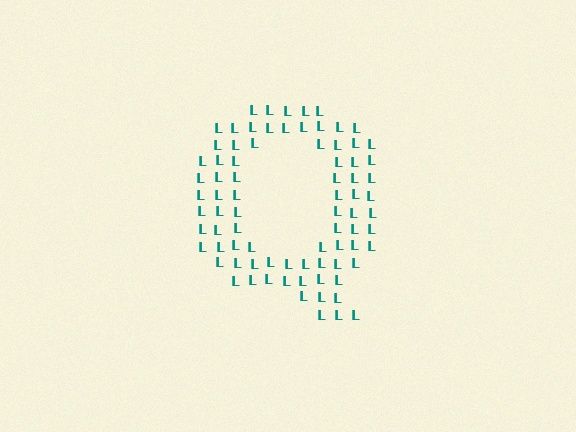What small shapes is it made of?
It is made of small letter L's.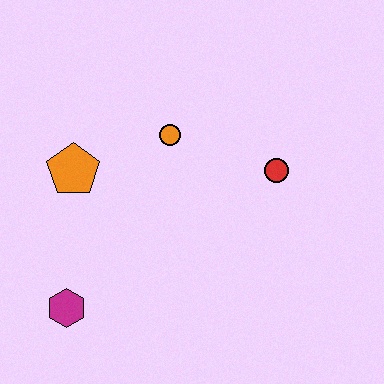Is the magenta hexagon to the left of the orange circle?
Yes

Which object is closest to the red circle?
The orange circle is closest to the red circle.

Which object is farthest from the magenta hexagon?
The red circle is farthest from the magenta hexagon.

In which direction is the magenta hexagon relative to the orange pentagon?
The magenta hexagon is below the orange pentagon.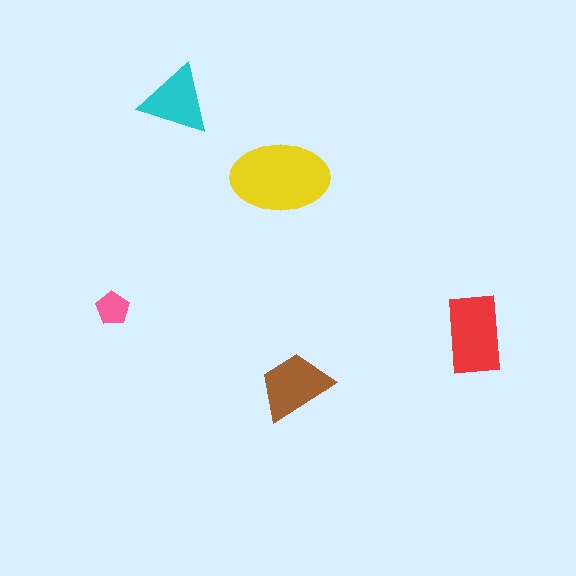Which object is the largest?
The yellow ellipse.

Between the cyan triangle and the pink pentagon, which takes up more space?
The cyan triangle.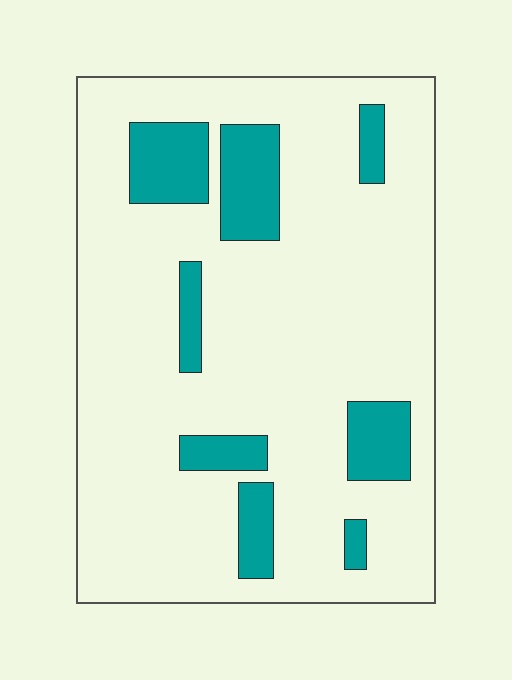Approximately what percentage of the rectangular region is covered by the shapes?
Approximately 15%.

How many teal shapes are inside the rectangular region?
8.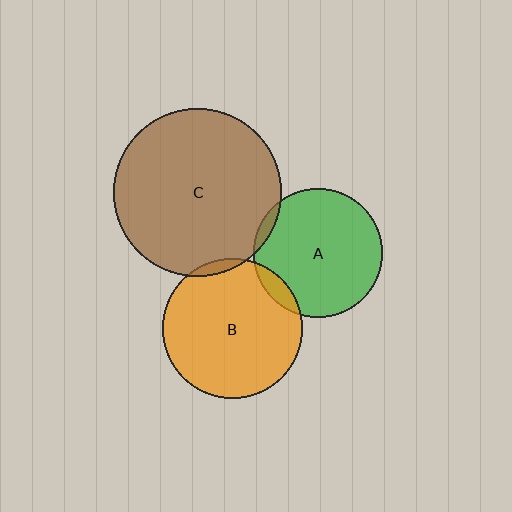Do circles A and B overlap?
Yes.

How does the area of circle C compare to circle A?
Approximately 1.7 times.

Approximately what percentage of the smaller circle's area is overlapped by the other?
Approximately 5%.